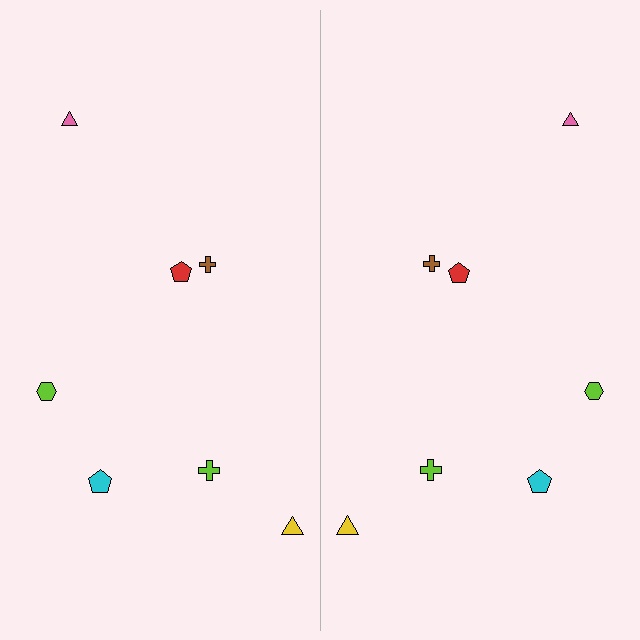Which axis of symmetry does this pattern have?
The pattern has a vertical axis of symmetry running through the center of the image.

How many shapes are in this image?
There are 14 shapes in this image.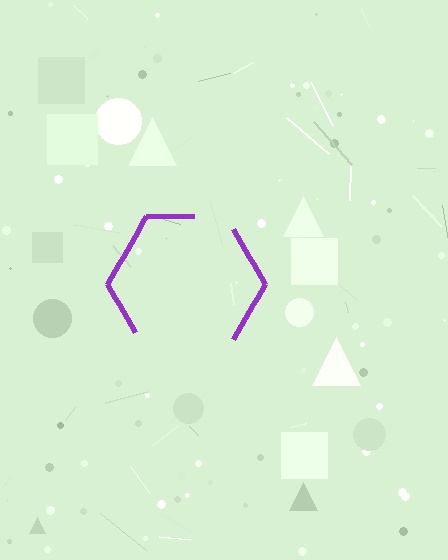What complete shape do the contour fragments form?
The contour fragments form a hexagon.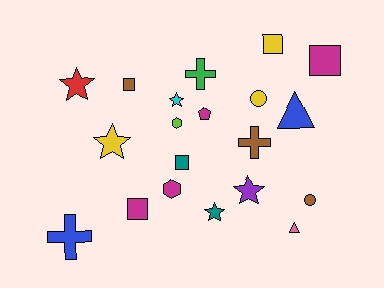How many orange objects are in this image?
There are no orange objects.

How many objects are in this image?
There are 20 objects.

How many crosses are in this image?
There are 3 crosses.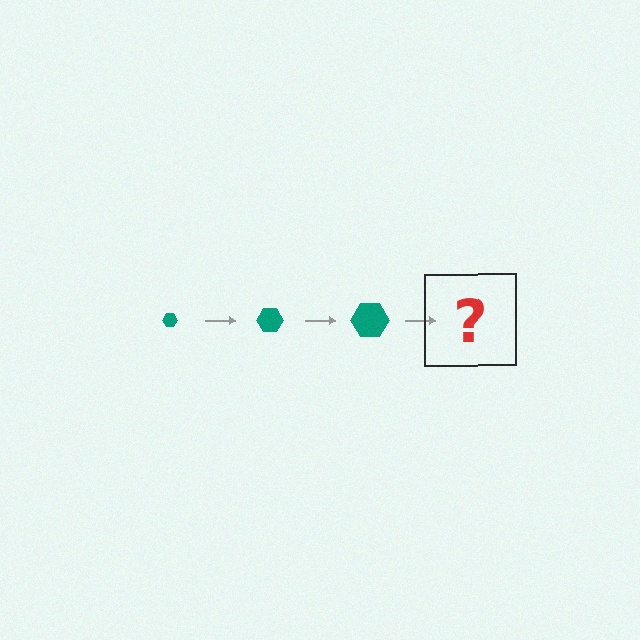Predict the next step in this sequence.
The next step is a teal hexagon, larger than the previous one.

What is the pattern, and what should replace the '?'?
The pattern is that the hexagon gets progressively larger each step. The '?' should be a teal hexagon, larger than the previous one.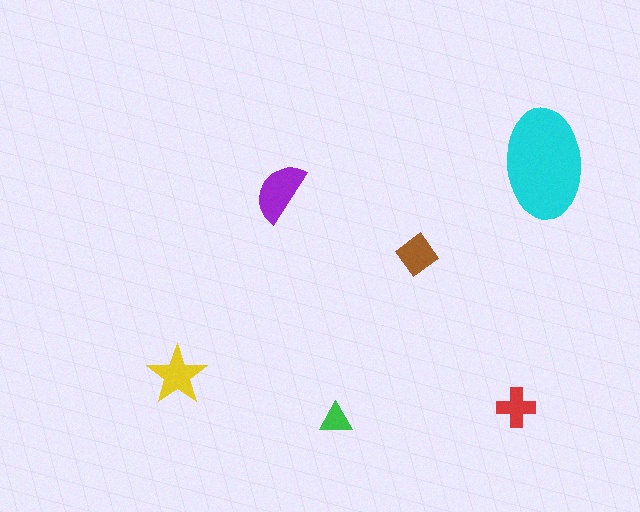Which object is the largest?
The cyan ellipse.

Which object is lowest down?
The green triangle is bottommost.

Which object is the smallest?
The green triangle.